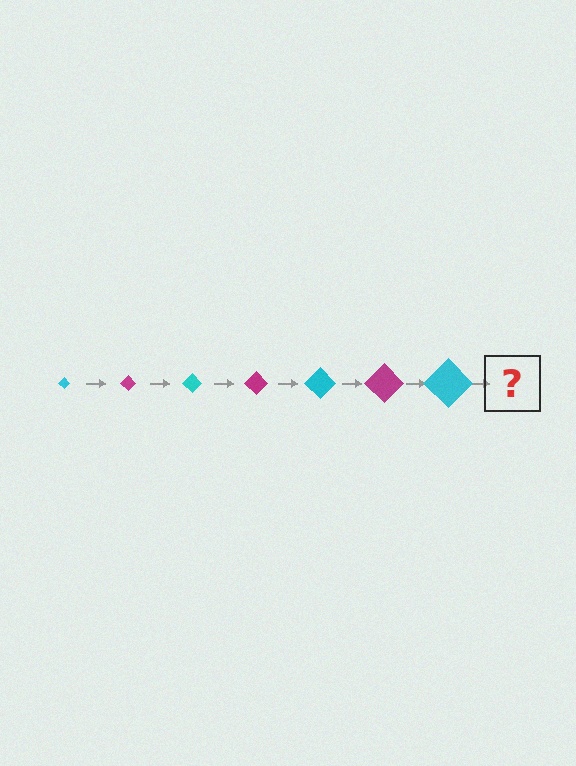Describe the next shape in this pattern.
It should be a magenta diamond, larger than the previous one.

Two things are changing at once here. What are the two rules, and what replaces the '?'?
The two rules are that the diamond grows larger each step and the color cycles through cyan and magenta. The '?' should be a magenta diamond, larger than the previous one.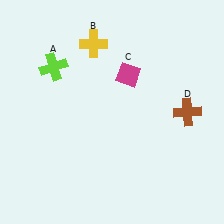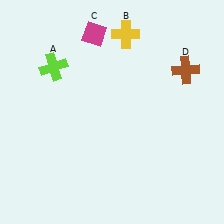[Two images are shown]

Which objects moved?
The objects that moved are: the yellow cross (B), the magenta diamond (C), the brown cross (D).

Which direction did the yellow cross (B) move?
The yellow cross (B) moved right.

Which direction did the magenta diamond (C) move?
The magenta diamond (C) moved up.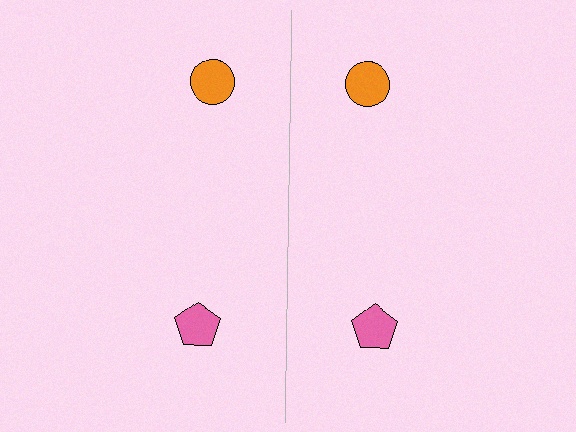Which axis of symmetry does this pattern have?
The pattern has a vertical axis of symmetry running through the center of the image.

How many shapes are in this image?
There are 4 shapes in this image.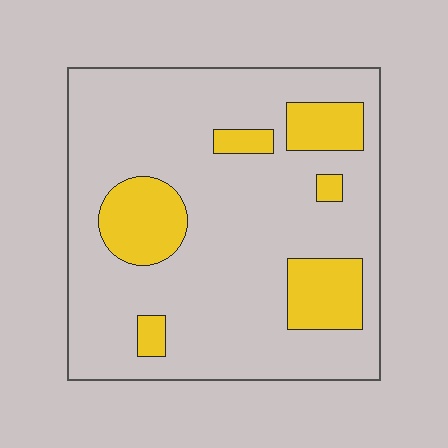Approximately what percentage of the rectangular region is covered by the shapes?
Approximately 20%.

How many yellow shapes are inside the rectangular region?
6.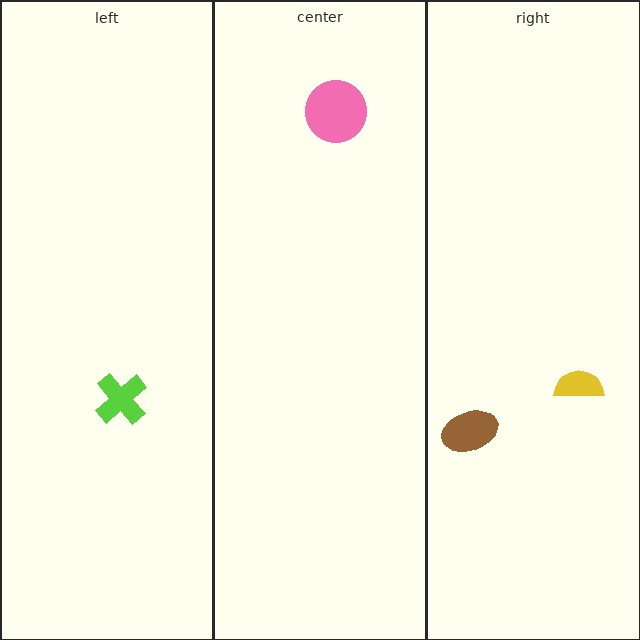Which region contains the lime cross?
The left region.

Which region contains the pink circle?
The center region.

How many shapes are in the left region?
1.